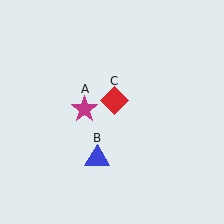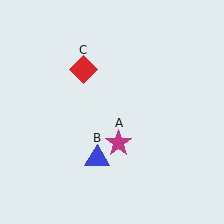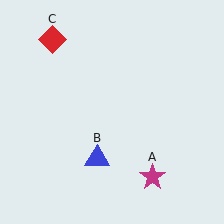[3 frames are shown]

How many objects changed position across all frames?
2 objects changed position: magenta star (object A), red diamond (object C).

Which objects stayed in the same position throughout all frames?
Blue triangle (object B) remained stationary.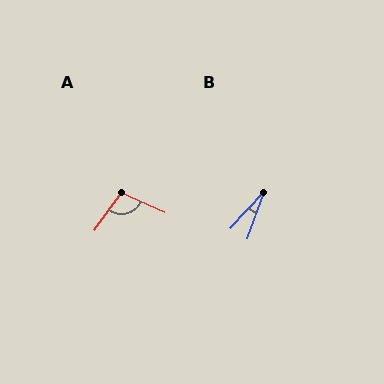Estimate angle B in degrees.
Approximately 24 degrees.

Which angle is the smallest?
B, at approximately 24 degrees.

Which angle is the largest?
A, at approximately 101 degrees.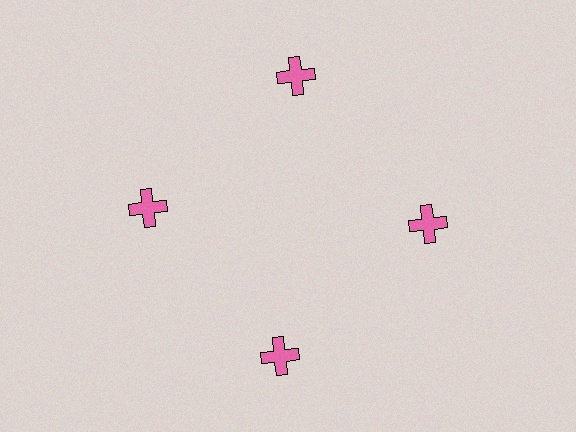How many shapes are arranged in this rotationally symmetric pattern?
There are 4 shapes, arranged in 4 groups of 1.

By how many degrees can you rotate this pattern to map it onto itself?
The pattern maps onto itself every 90 degrees of rotation.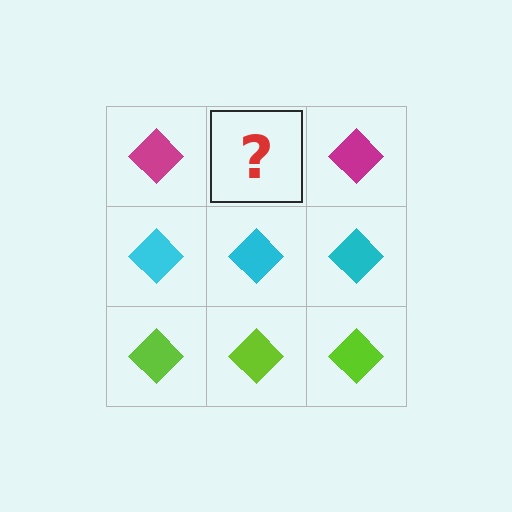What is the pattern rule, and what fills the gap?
The rule is that each row has a consistent color. The gap should be filled with a magenta diamond.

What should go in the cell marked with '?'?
The missing cell should contain a magenta diamond.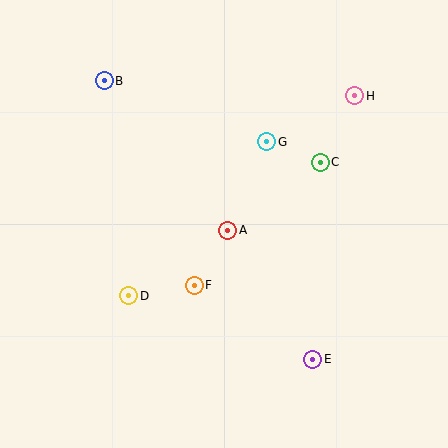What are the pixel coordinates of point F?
Point F is at (194, 285).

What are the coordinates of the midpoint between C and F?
The midpoint between C and F is at (257, 224).